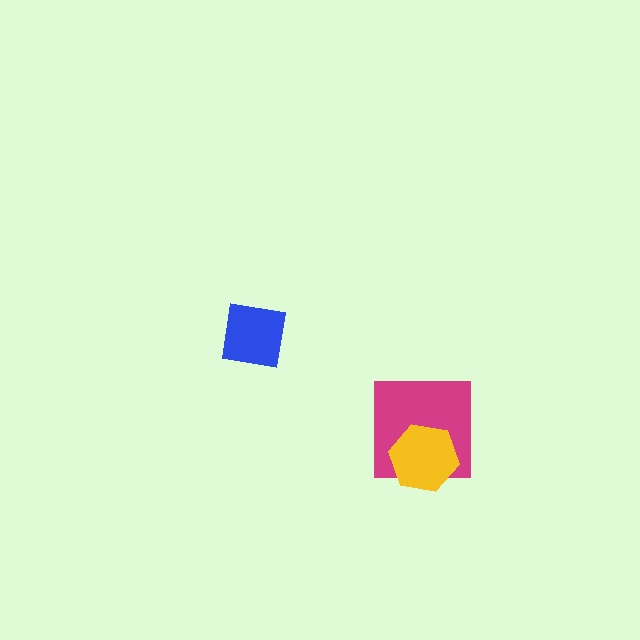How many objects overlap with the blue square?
0 objects overlap with the blue square.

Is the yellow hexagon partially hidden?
No, no other shape covers it.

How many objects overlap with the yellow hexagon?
1 object overlaps with the yellow hexagon.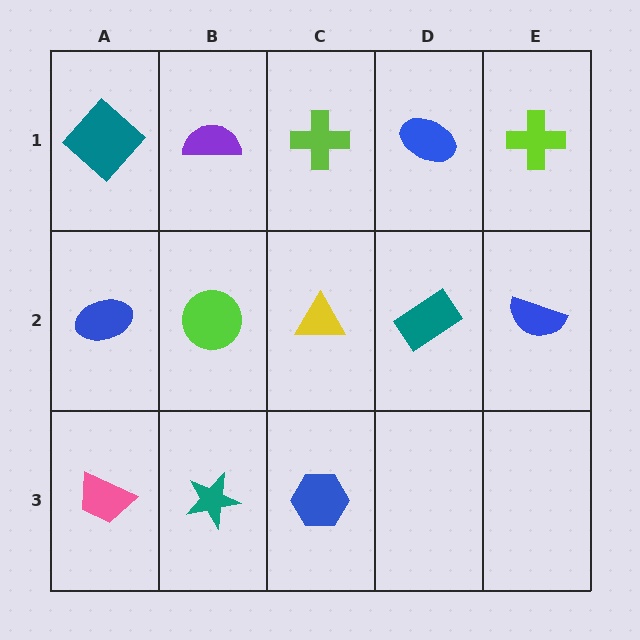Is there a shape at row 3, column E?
No, that cell is empty.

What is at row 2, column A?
A blue ellipse.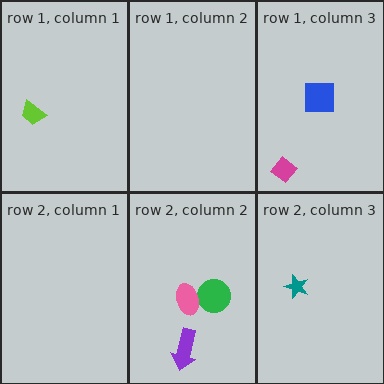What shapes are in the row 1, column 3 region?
The magenta diamond, the blue square.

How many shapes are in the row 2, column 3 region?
1.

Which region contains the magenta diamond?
The row 1, column 3 region.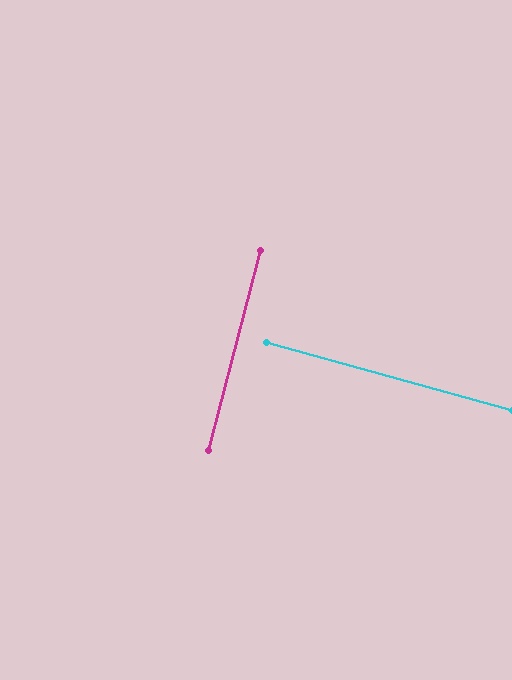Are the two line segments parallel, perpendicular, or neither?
Perpendicular — they meet at approximately 89°.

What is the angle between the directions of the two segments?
Approximately 89 degrees.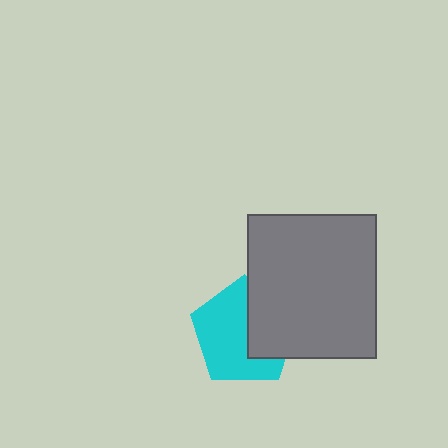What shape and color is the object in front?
The object in front is a gray rectangle.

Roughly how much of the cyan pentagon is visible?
About half of it is visible (roughly 62%).